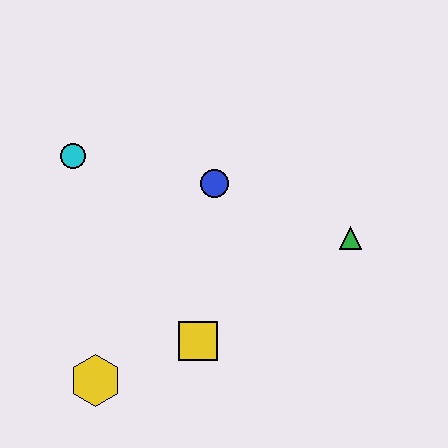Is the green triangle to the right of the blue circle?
Yes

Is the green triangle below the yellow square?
No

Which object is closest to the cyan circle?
The blue circle is closest to the cyan circle.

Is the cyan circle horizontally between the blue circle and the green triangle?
No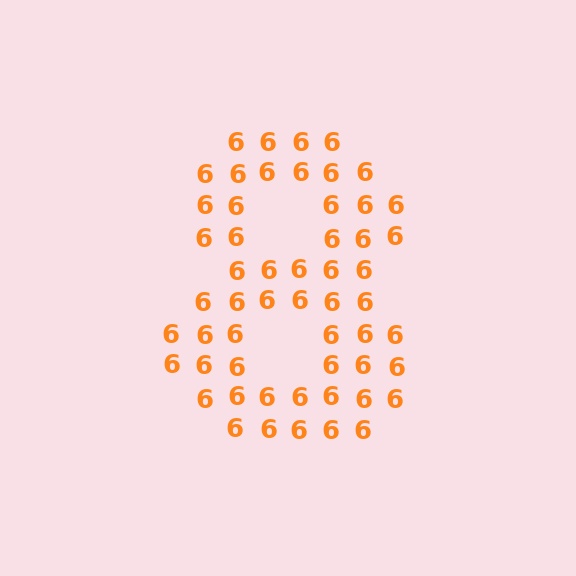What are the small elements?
The small elements are digit 6's.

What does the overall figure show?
The overall figure shows the digit 8.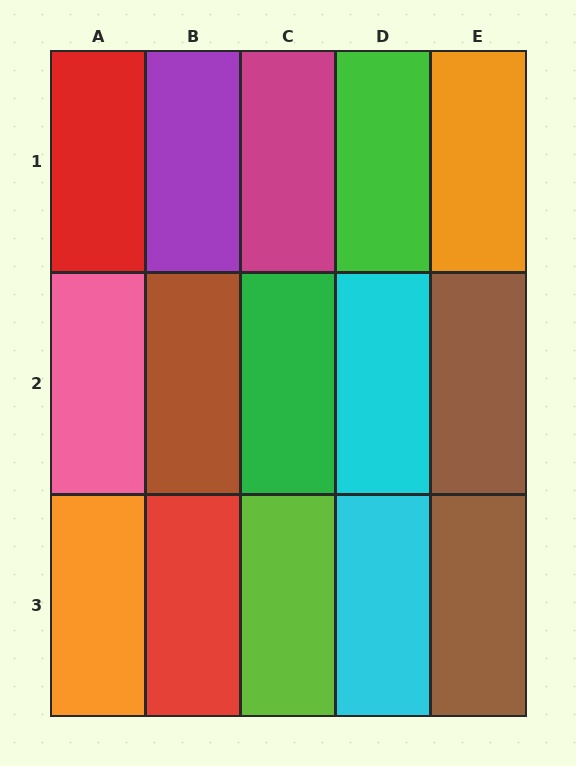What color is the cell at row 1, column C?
Magenta.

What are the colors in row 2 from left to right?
Pink, brown, green, cyan, brown.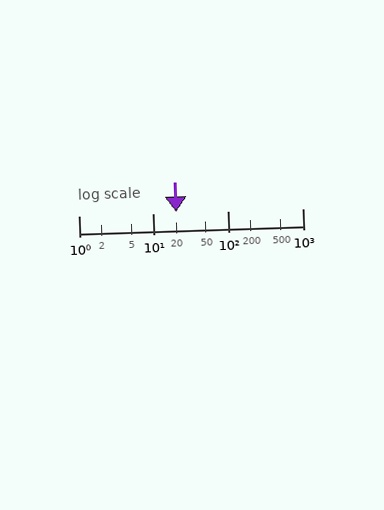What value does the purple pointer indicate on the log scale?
The pointer indicates approximately 20.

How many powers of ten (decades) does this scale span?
The scale spans 3 decades, from 1 to 1000.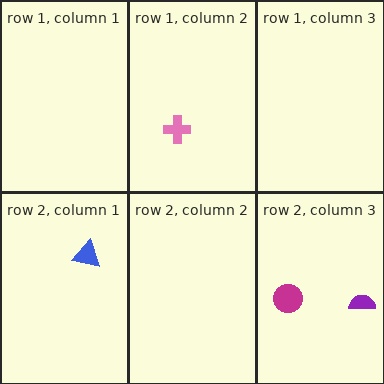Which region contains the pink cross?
The row 1, column 2 region.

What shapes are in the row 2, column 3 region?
The purple semicircle, the magenta circle.